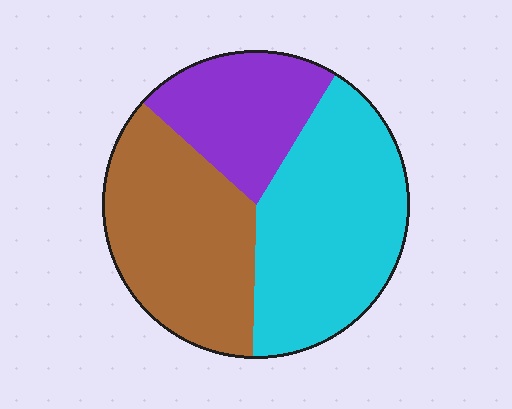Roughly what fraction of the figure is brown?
Brown takes up about three eighths (3/8) of the figure.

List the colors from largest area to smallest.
From largest to smallest: cyan, brown, purple.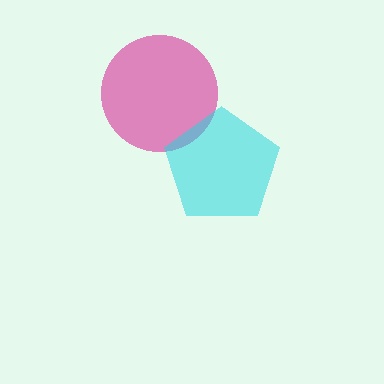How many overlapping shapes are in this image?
There are 2 overlapping shapes in the image.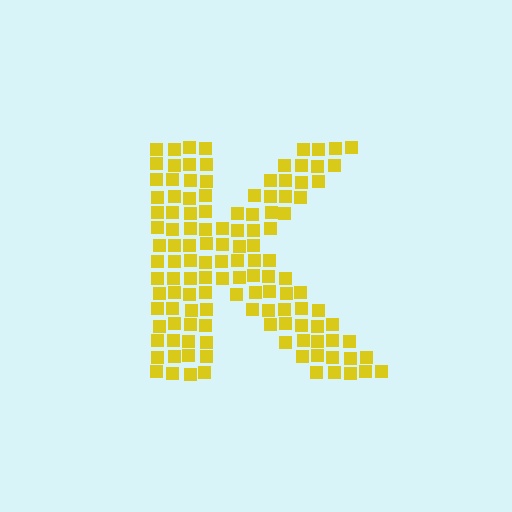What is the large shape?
The large shape is the letter K.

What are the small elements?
The small elements are squares.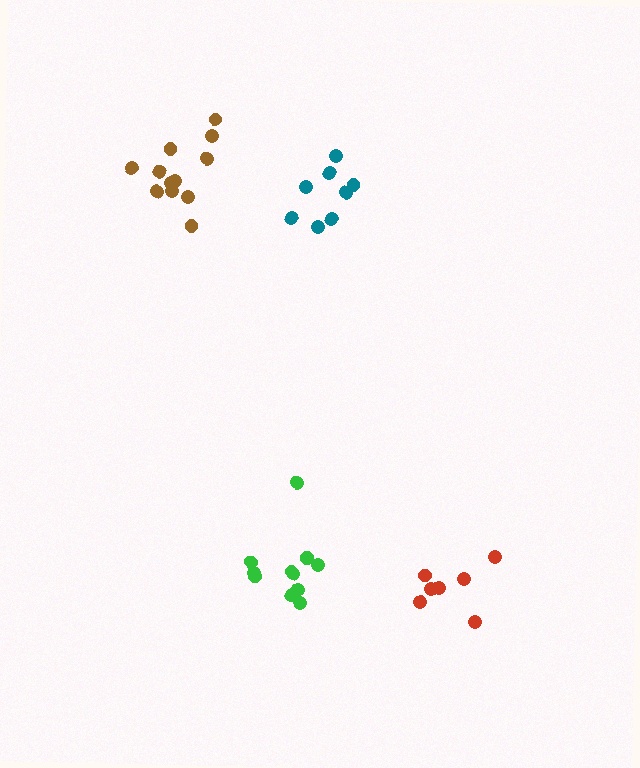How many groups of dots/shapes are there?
There are 4 groups.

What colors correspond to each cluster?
The clusters are colored: teal, green, brown, red.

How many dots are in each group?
Group 1: 8 dots, Group 2: 12 dots, Group 3: 12 dots, Group 4: 7 dots (39 total).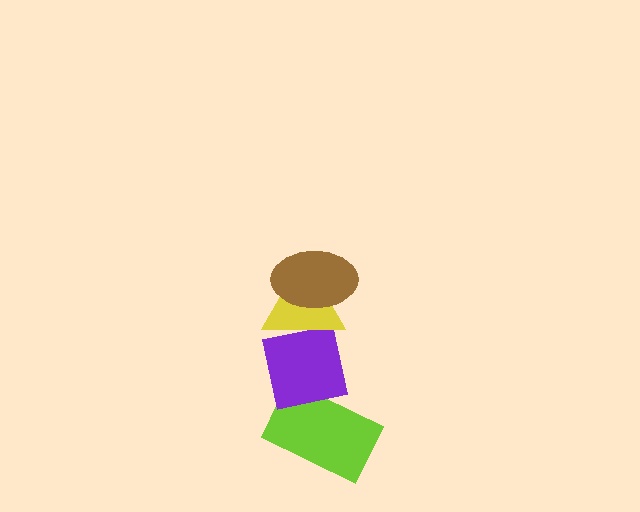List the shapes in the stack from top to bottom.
From top to bottom: the brown ellipse, the yellow triangle, the purple square, the lime rectangle.